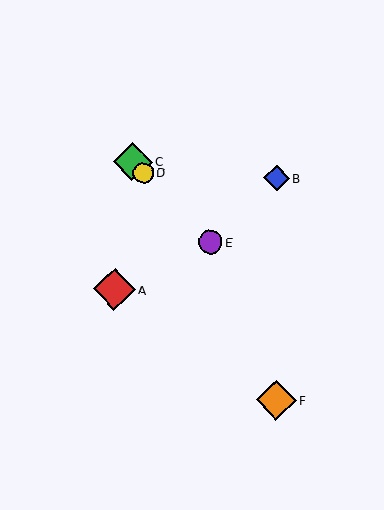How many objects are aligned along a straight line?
3 objects (C, D, E) are aligned along a straight line.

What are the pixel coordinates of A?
Object A is at (114, 289).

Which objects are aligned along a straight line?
Objects C, D, E are aligned along a straight line.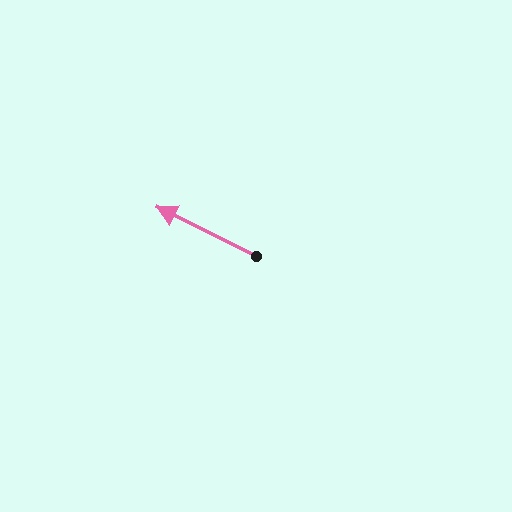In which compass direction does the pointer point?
Northwest.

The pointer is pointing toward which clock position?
Roughly 10 o'clock.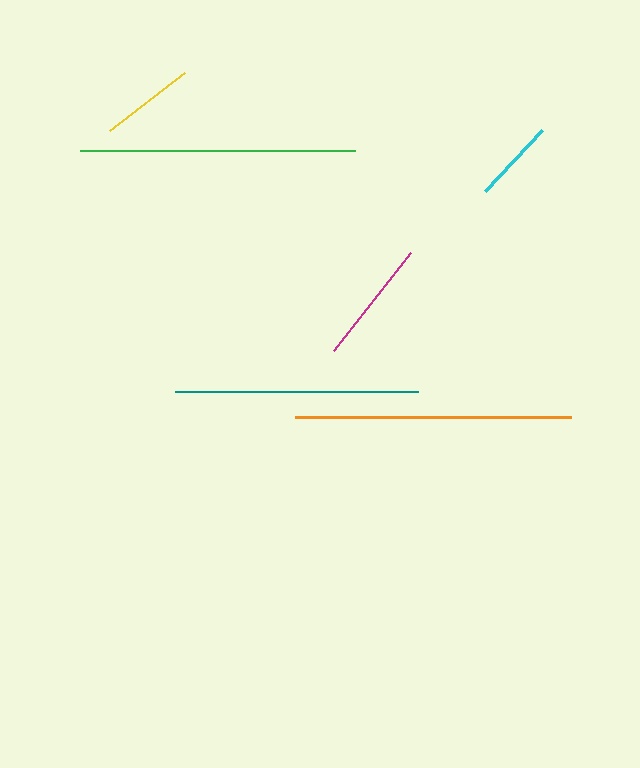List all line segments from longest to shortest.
From longest to shortest: orange, green, teal, magenta, yellow, cyan.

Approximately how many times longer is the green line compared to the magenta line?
The green line is approximately 2.2 times the length of the magenta line.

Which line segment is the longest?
The orange line is the longest at approximately 276 pixels.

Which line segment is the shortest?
The cyan line is the shortest at approximately 84 pixels.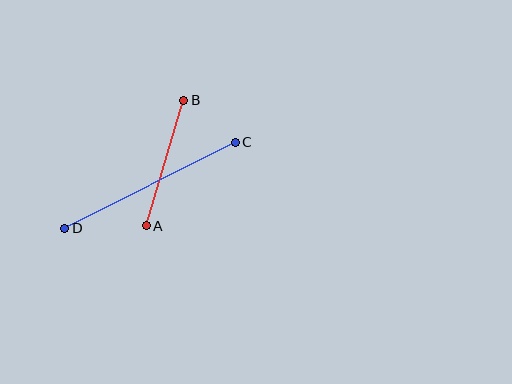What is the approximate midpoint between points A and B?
The midpoint is at approximately (165, 163) pixels.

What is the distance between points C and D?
The distance is approximately 191 pixels.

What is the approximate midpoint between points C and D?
The midpoint is at approximately (150, 185) pixels.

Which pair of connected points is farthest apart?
Points C and D are farthest apart.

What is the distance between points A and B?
The distance is approximately 131 pixels.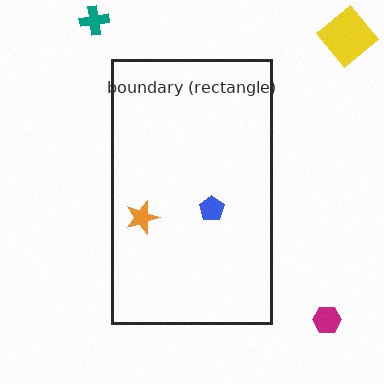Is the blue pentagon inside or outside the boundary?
Inside.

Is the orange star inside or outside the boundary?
Inside.